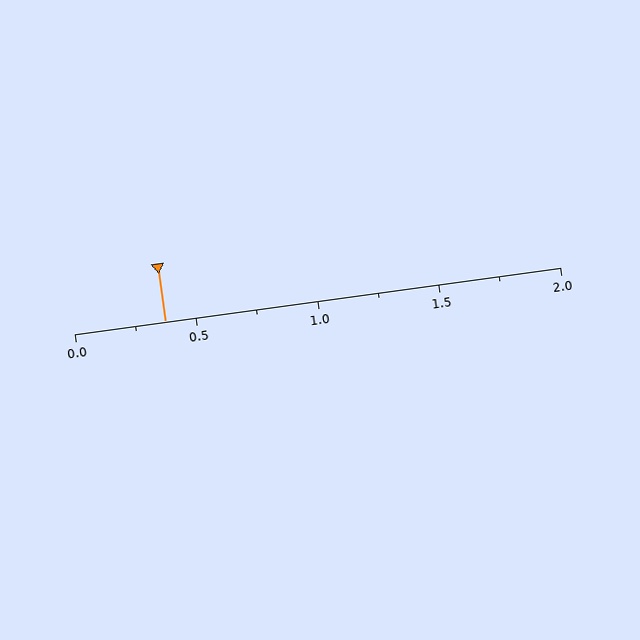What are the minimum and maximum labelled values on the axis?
The axis runs from 0.0 to 2.0.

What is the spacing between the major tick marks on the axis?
The major ticks are spaced 0.5 apart.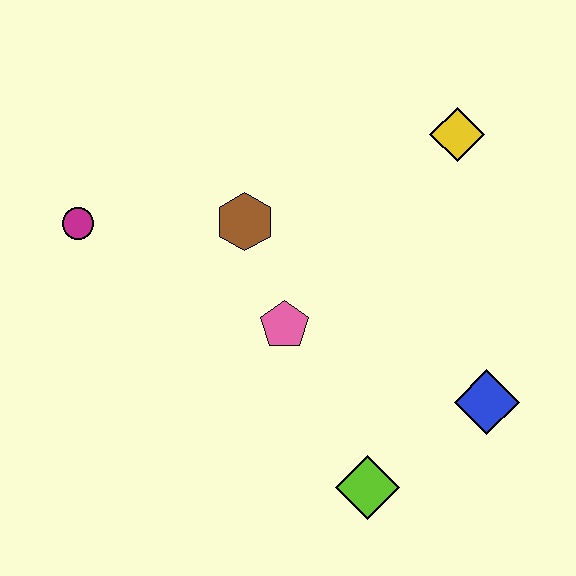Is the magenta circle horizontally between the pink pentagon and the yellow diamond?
No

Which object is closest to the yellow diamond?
The brown hexagon is closest to the yellow diamond.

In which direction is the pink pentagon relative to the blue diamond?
The pink pentagon is to the left of the blue diamond.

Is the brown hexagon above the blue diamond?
Yes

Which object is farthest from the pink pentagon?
The yellow diamond is farthest from the pink pentagon.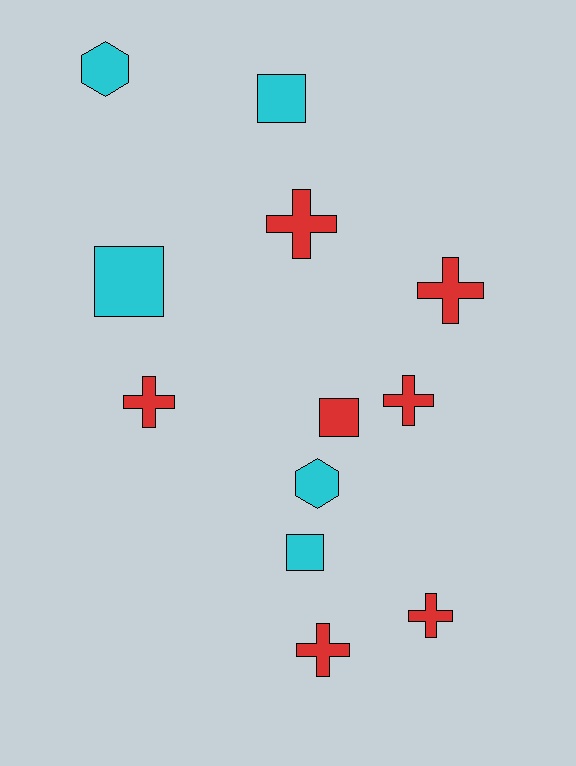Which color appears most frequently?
Red, with 7 objects.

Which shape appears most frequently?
Cross, with 6 objects.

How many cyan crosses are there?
There are no cyan crosses.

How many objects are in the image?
There are 12 objects.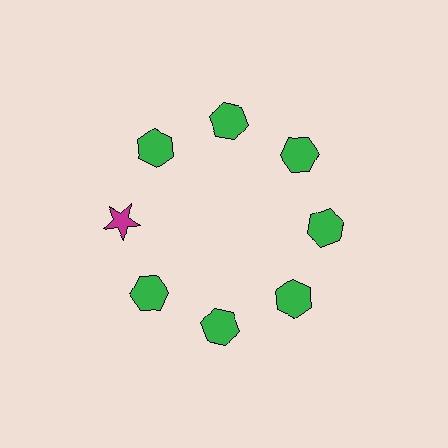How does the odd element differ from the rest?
It differs in both color (magenta instead of green) and shape (star instead of hexagon).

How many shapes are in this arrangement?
There are 8 shapes arranged in a ring pattern.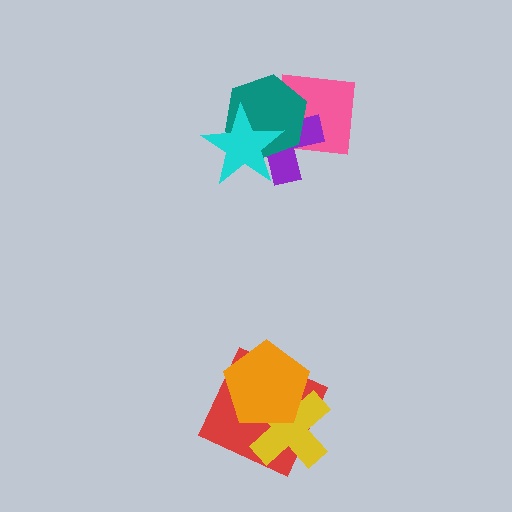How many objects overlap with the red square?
2 objects overlap with the red square.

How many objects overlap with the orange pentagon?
2 objects overlap with the orange pentagon.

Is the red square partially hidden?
Yes, it is partially covered by another shape.